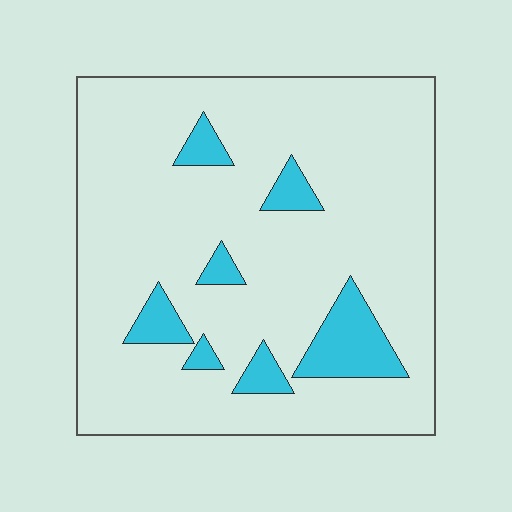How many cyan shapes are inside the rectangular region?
7.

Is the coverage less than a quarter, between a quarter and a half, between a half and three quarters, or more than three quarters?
Less than a quarter.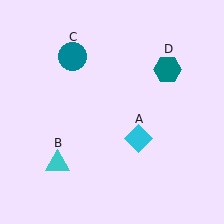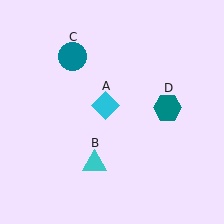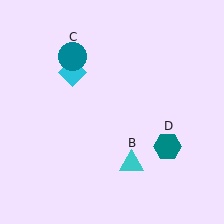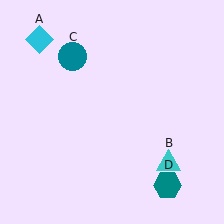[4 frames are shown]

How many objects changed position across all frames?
3 objects changed position: cyan diamond (object A), cyan triangle (object B), teal hexagon (object D).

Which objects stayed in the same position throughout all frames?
Teal circle (object C) remained stationary.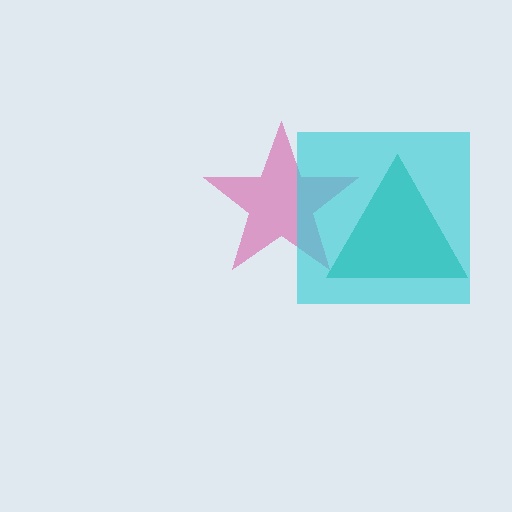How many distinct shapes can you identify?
There are 3 distinct shapes: a teal triangle, a magenta star, a cyan square.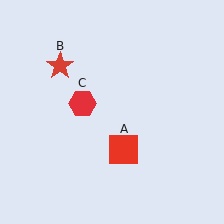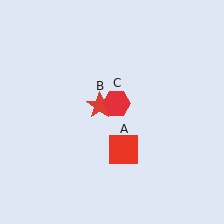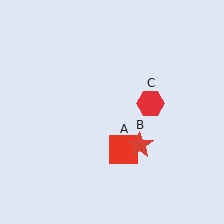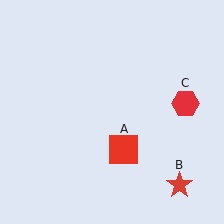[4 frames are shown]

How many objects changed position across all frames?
2 objects changed position: red star (object B), red hexagon (object C).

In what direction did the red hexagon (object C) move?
The red hexagon (object C) moved right.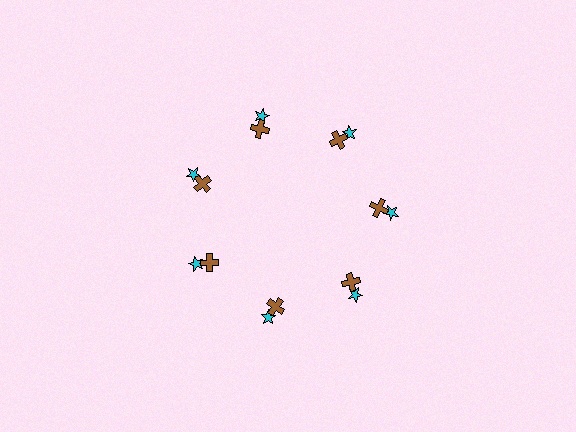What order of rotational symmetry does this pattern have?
This pattern has 7-fold rotational symmetry.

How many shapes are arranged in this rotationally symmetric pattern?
There are 14 shapes, arranged in 7 groups of 2.